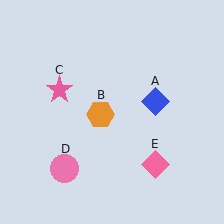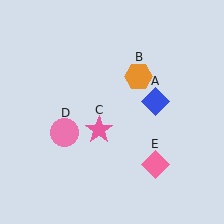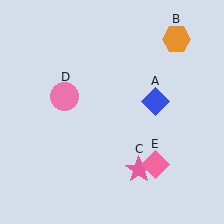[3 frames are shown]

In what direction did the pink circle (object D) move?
The pink circle (object D) moved up.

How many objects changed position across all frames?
3 objects changed position: orange hexagon (object B), pink star (object C), pink circle (object D).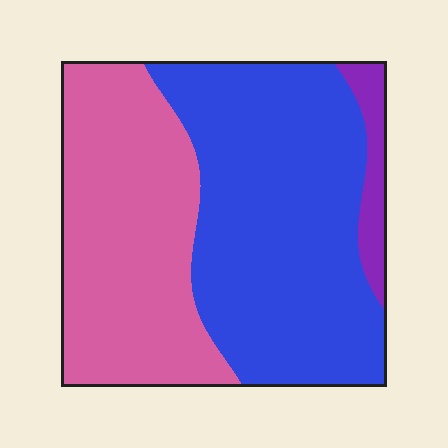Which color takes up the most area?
Blue, at roughly 55%.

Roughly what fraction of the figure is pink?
Pink covers roughly 40% of the figure.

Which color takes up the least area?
Purple, at roughly 5%.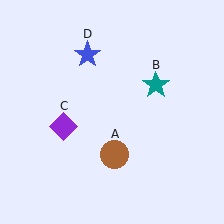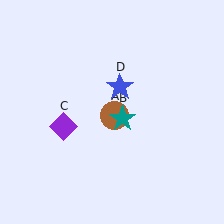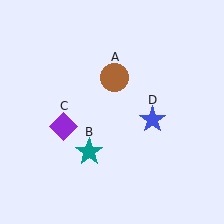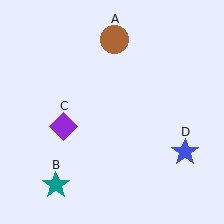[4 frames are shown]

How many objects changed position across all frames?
3 objects changed position: brown circle (object A), teal star (object B), blue star (object D).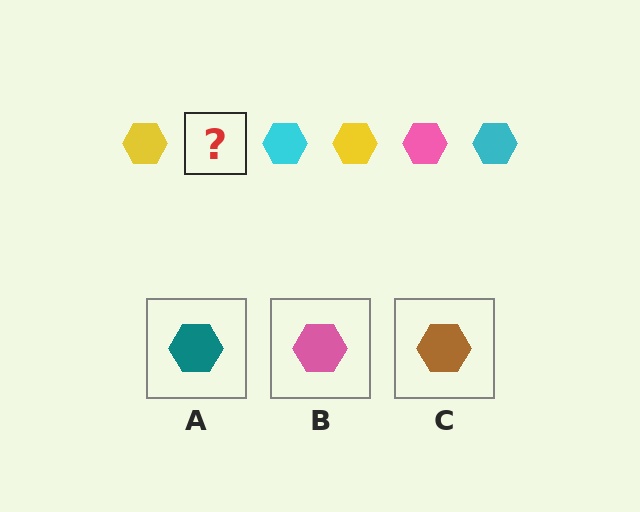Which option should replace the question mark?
Option B.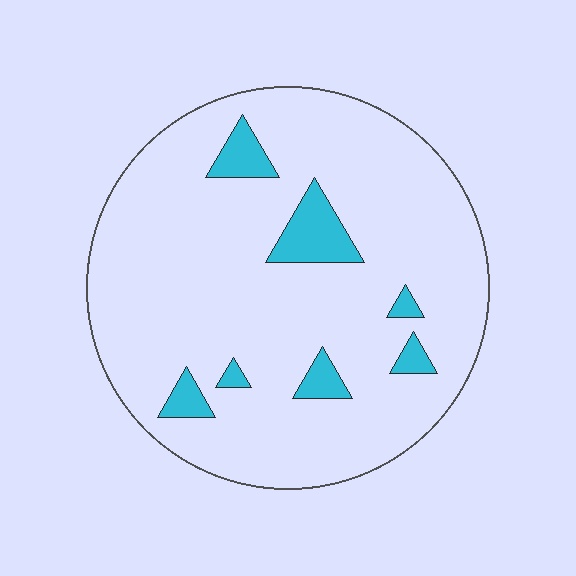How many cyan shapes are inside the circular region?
7.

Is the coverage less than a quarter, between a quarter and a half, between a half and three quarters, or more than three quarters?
Less than a quarter.